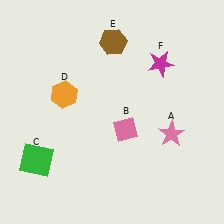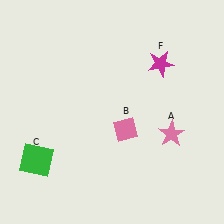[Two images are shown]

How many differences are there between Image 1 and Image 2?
There are 2 differences between the two images.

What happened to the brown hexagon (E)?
The brown hexagon (E) was removed in Image 2. It was in the top-right area of Image 1.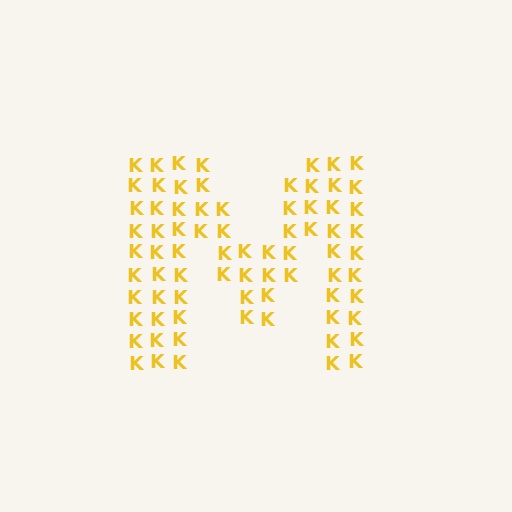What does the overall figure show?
The overall figure shows the letter M.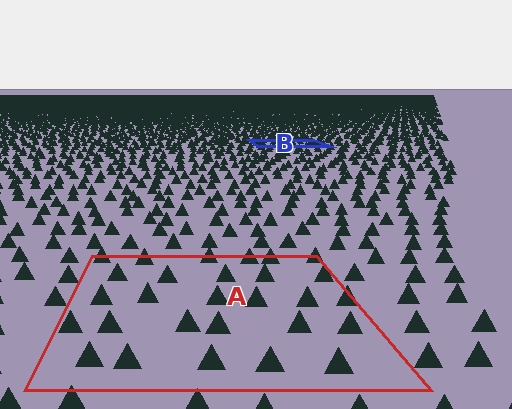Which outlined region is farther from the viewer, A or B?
Region B is farther from the viewer — the texture elements inside it appear smaller and more densely packed.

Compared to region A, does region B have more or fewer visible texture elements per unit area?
Region B has more texture elements per unit area — they are packed more densely because it is farther away.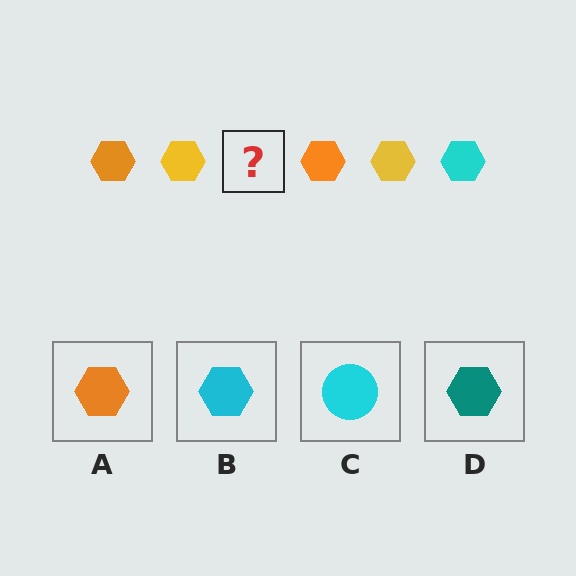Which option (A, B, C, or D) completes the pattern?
B.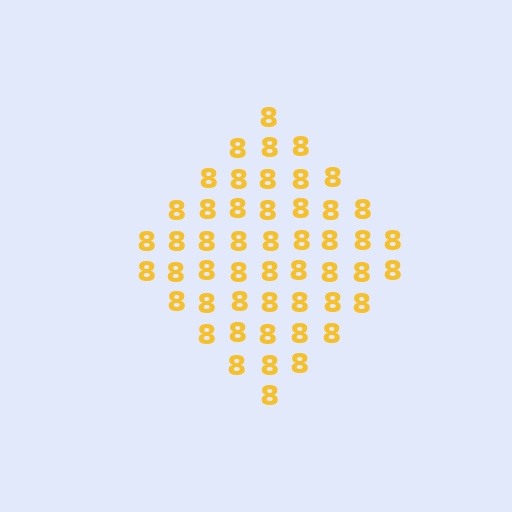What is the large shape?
The large shape is a diamond.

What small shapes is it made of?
It is made of small digit 8's.